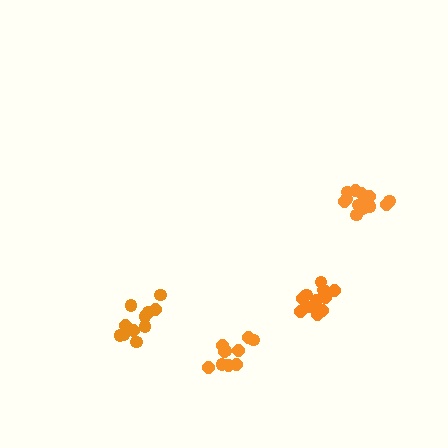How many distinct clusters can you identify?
There are 4 distinct clusters.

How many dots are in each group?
Group 1: 12 dots, Group 2: 13 dots, Group 3: 10 dots, Group 4: 11 dots (46 total).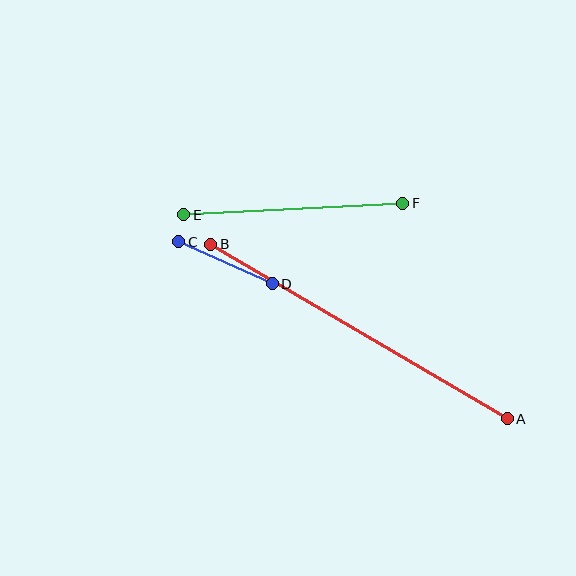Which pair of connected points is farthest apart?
Points A and B are farthest apart.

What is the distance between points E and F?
The distance is approximately 219 pixels.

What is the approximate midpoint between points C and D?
The midpoint is at approximately (226, 263) pixels.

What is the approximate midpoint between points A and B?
The midpoint is at approximately (359, 332) pixels.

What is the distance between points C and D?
The distance is approximately 102 pixels.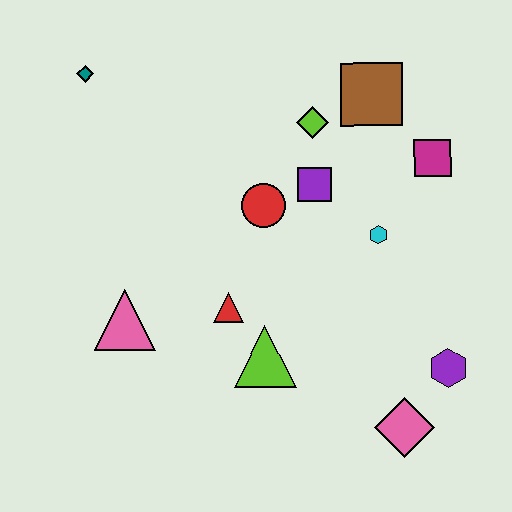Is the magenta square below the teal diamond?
Yes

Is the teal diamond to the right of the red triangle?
No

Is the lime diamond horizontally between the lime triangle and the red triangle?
No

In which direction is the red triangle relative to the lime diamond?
The red triangle is below the lime diamond.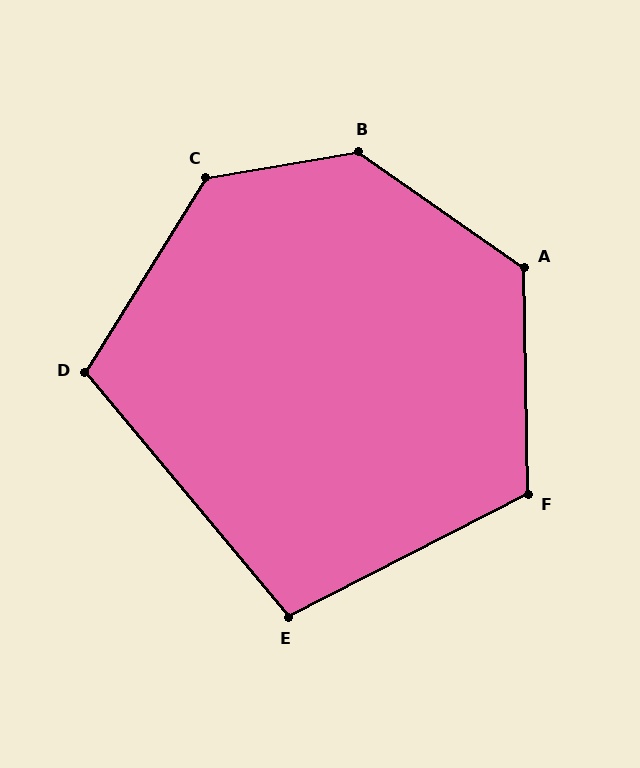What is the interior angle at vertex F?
Approximately 116 degrees (obtuse).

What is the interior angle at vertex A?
Approximately 126 degrees (obtuse).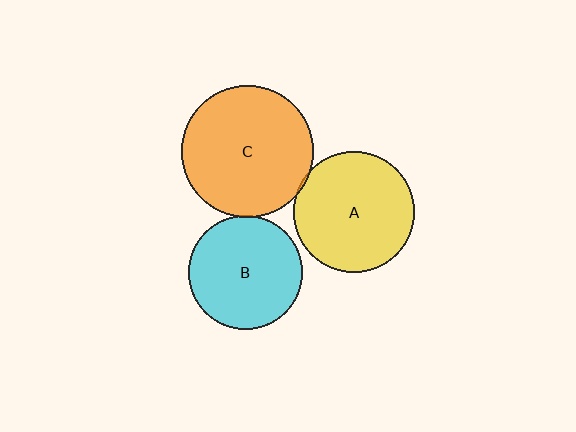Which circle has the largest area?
Circle C (orange).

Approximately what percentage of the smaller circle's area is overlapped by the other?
Approximately 5%.